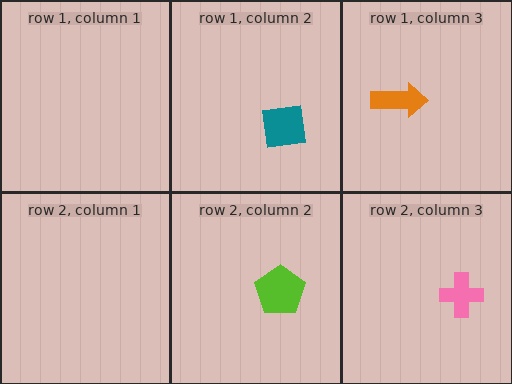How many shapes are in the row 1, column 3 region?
1.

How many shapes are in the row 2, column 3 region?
1.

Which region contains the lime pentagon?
The row 2, column 2 region.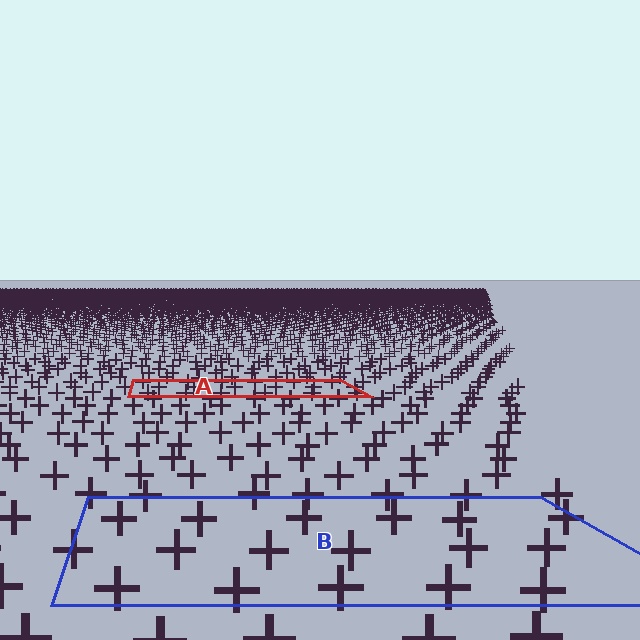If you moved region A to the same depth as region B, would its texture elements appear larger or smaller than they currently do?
They would appear larger. At a closer depth, the same texture elements are projected at a bigger on-screen size.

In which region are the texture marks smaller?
The texture marks are smaller in region A, because it is farther away.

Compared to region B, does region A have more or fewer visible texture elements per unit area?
Region A has more texture elements per unit area — they are packed more densely because it is farther away.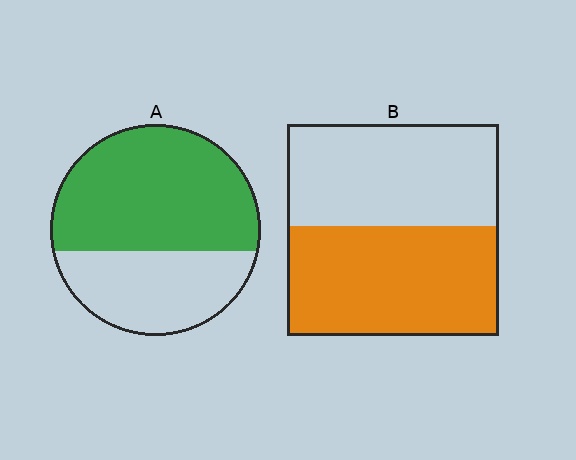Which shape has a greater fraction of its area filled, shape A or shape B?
Shape A.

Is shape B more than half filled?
Roughly half.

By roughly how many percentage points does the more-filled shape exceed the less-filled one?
By roughly 10 percentage points (A over B).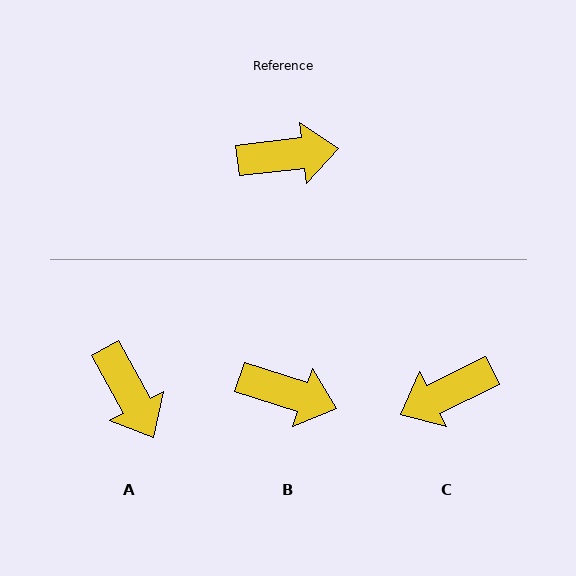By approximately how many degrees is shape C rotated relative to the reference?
Approximately 161 degrees clockwise.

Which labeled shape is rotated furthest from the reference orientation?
C, about 161 degrees away.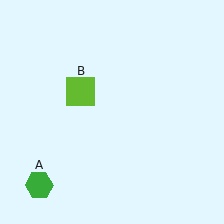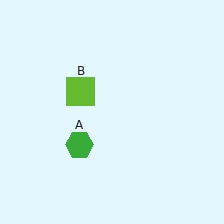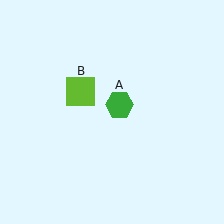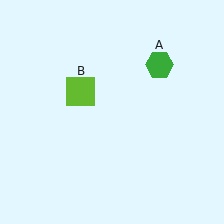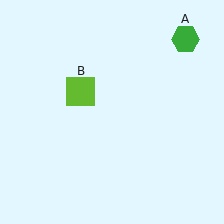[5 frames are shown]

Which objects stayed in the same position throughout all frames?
Lime square (object B) remained stationary.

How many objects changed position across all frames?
1 object changed position: green hexagon (object A).